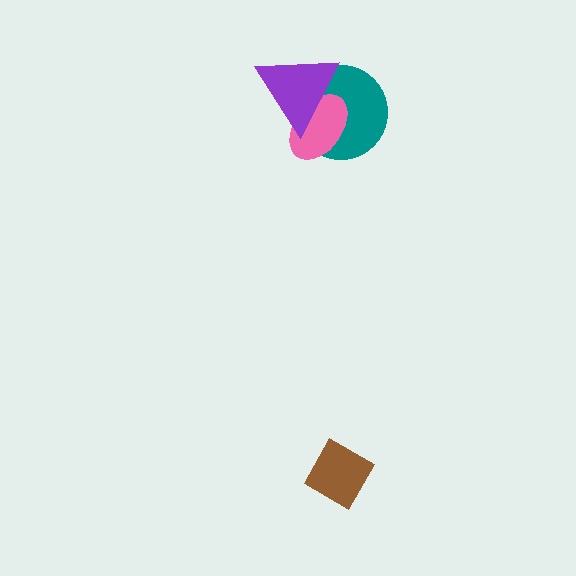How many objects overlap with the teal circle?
2 objects overlap with the teal circle.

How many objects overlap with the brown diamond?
0 objects overlap with the brown diamond.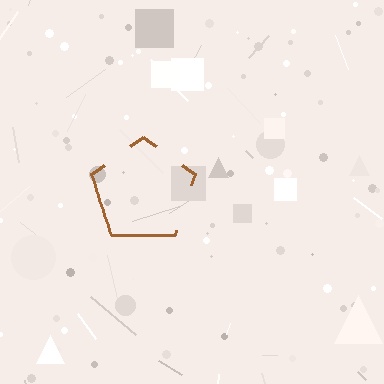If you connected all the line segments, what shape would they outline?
They would outline a pentagon.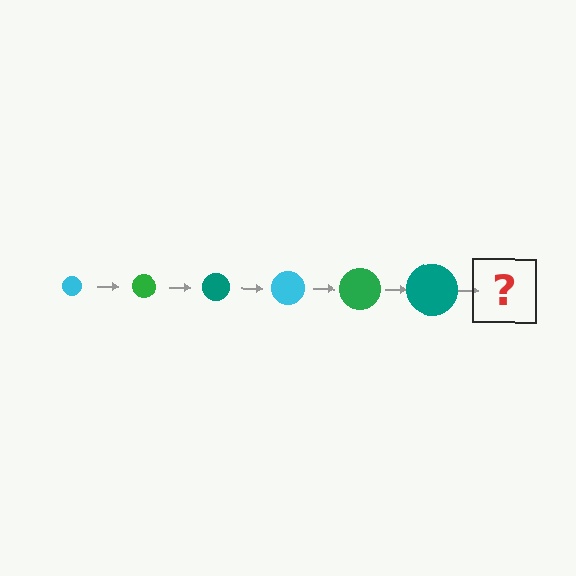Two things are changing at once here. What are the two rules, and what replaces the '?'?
The two rules are that the circle grows larger each step and the color cycles through cyan, green, and teal. The '?' should be a cyan circle, larger than the previous one.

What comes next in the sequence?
The next element should be a cyan circle, larger than the previous one.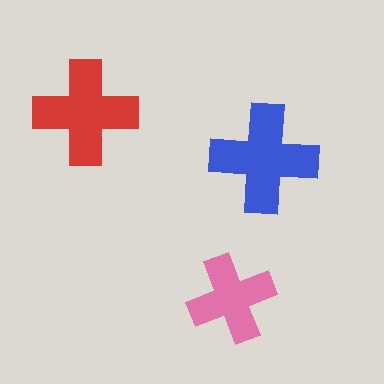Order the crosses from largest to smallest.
the blue one, the red one, the pink one.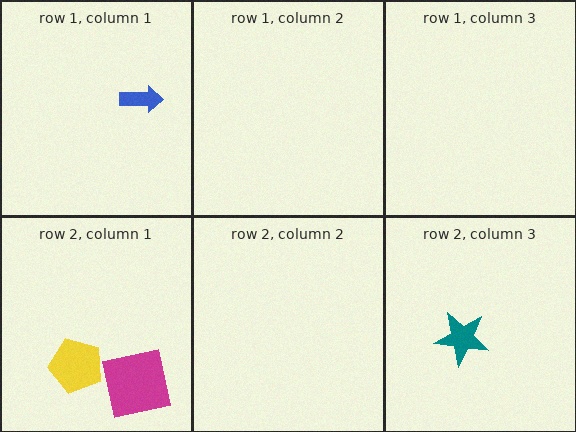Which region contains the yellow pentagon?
The row 2, column 1 region.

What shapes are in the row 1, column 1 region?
The blue arrow.